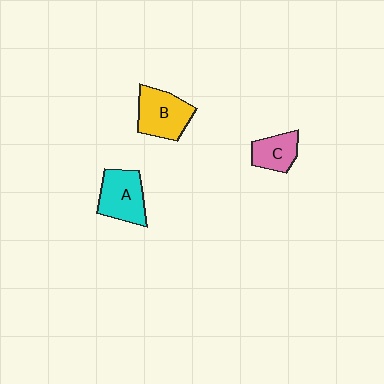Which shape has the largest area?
Shape B (yellow).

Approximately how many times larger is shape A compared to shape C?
Approximately 1.5 times.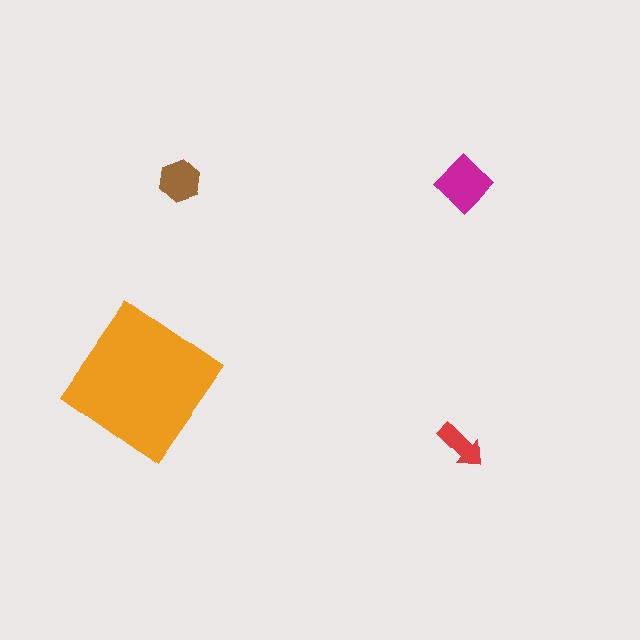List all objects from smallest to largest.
The red arrow, the brown hexagon, the magenta diamond, the orange diamond.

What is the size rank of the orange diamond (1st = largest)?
1st.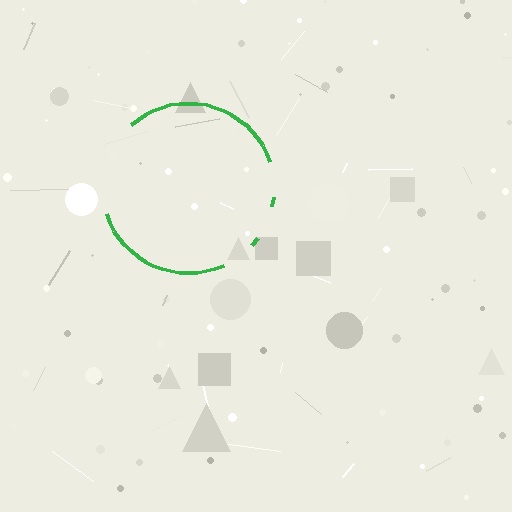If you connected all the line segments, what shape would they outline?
They would outline a circle.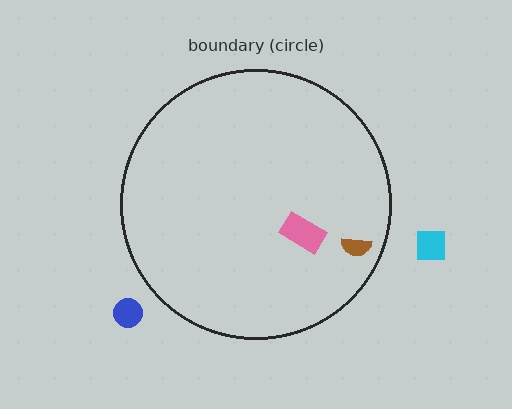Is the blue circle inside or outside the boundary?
Outside.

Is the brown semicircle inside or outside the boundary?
Inside.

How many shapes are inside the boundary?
2 inside, 2 outside.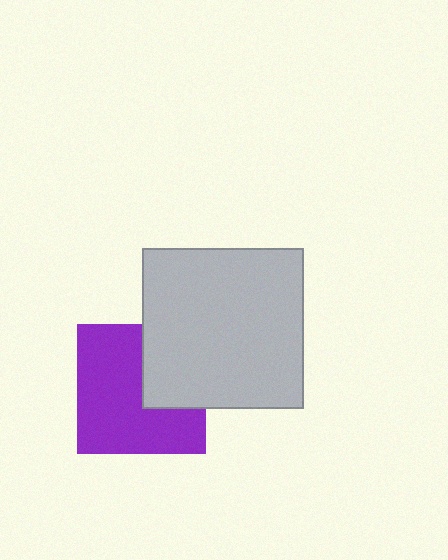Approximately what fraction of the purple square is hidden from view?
Roughly 33% of the purple square is hidden behind the light gray square.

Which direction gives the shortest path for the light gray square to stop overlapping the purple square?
Moving right gives the shortest separation.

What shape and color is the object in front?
The object in front is a light gray square.